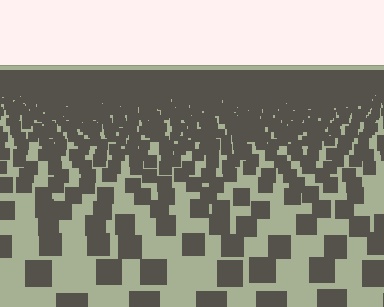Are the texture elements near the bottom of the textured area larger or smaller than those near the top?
Larger. Near the bottom, elements are closer to the viewer and appear at a bigger on-screen size.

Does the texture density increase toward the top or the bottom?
Density increases toward the top.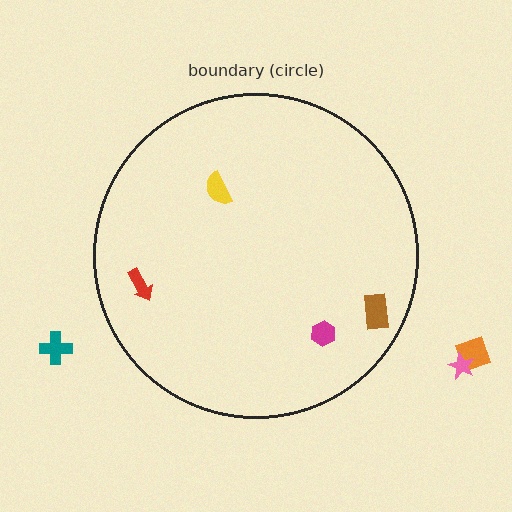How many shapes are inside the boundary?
4 inside, 3 outside.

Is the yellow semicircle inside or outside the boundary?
Inside.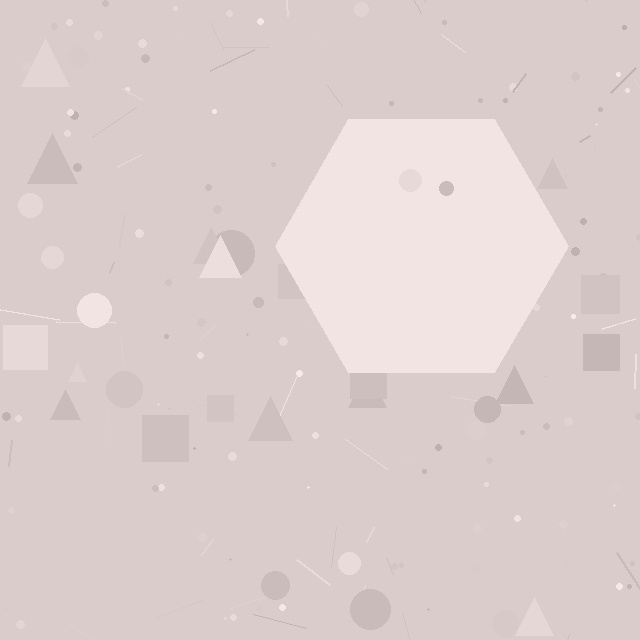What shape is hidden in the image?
A hexagon is hidden in the image.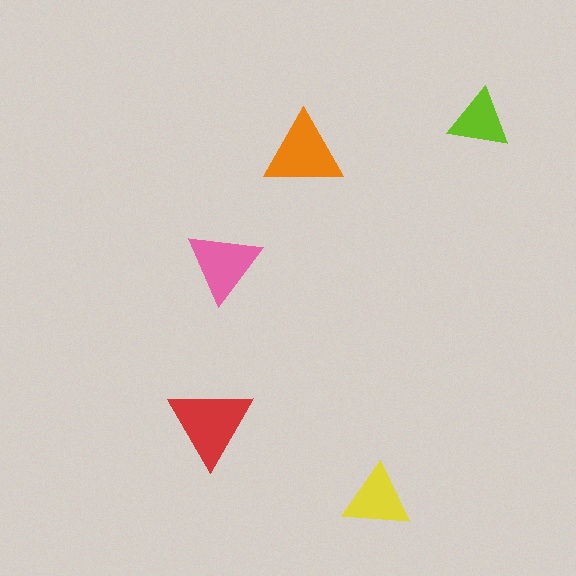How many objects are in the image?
There are 5 objects in the image.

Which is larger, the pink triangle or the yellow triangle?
The pink one.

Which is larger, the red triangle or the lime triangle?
The red one.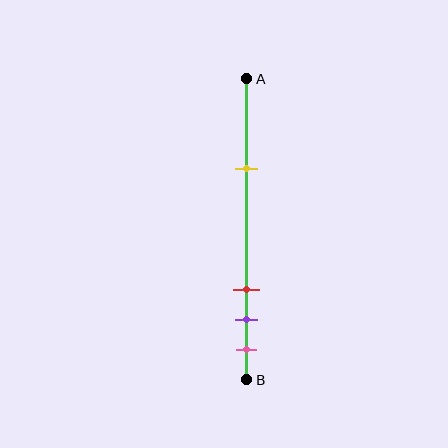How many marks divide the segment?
There are 4 marks dividing the segment.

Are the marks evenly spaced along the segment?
No, the marks are not evenly spaced.